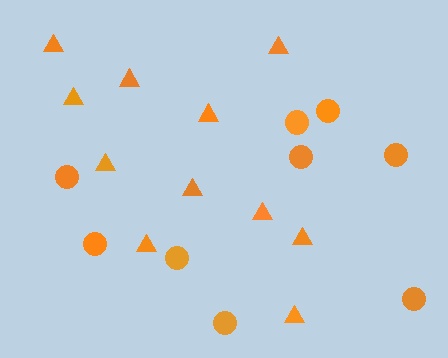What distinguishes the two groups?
There are 2 groups: one group of triangles (11) and one group of circles (9).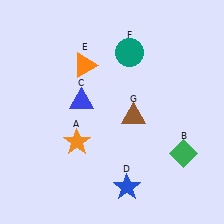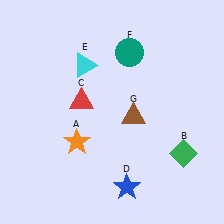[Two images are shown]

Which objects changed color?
C changed from blue to red. E changed from orange to cyan.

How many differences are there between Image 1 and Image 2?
There are 2 differences between the two images.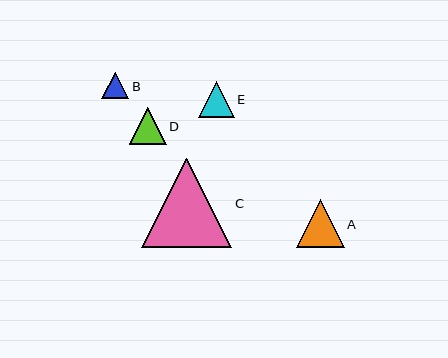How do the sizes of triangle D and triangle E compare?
Triangle D and triangle E are approximately the same size.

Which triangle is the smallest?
Triangle B is the smallest with a size of approximately 27 pixels.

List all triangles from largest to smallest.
From largest to smallest: C, A, D, E, B.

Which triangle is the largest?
Triangle C is the largest with a size of approximately 90 pixels.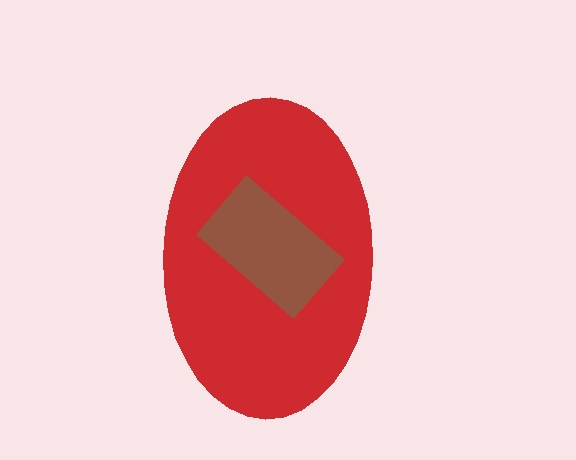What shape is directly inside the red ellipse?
The brown rectangle.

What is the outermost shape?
The red ellipse.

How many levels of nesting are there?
2.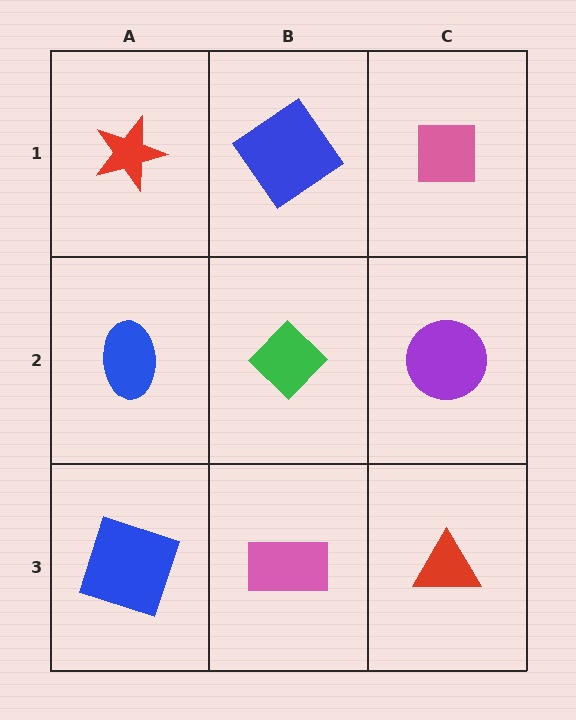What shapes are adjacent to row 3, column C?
A purple circle (row 2, column C), a pink rectangle (row 3, column B).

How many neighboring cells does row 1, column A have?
2.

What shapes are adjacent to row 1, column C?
A purple circle (row 2, column C), a blue diamond (row 1, column B).